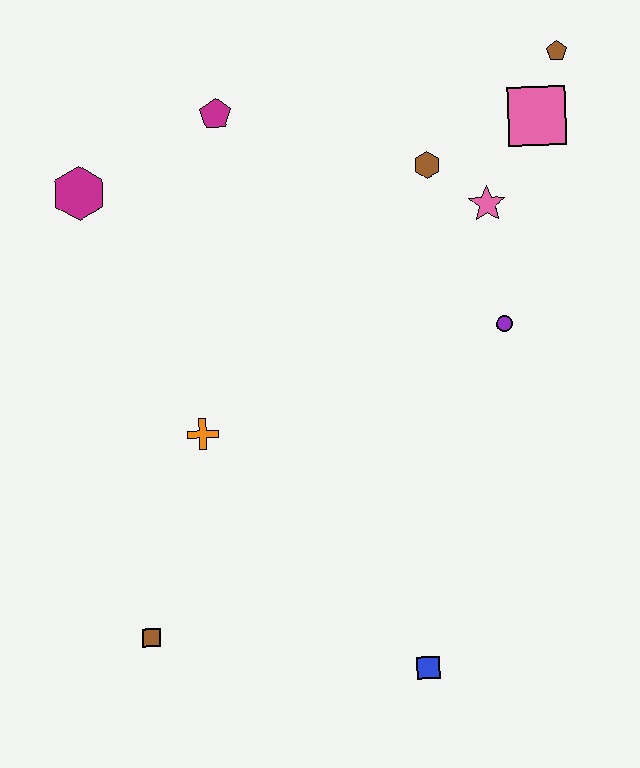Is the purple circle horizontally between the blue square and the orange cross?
No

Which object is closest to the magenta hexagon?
The magenta pentagon is closest to the magenta hexagon.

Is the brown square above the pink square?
No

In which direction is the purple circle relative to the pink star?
The purple circle is below the pink star.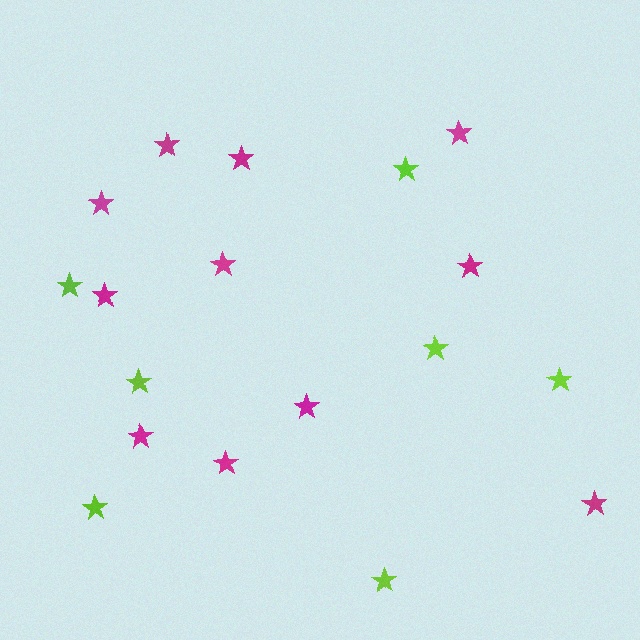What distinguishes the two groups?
There are 2 groups: one group of lime stars (7) and one group of magenta stars (11).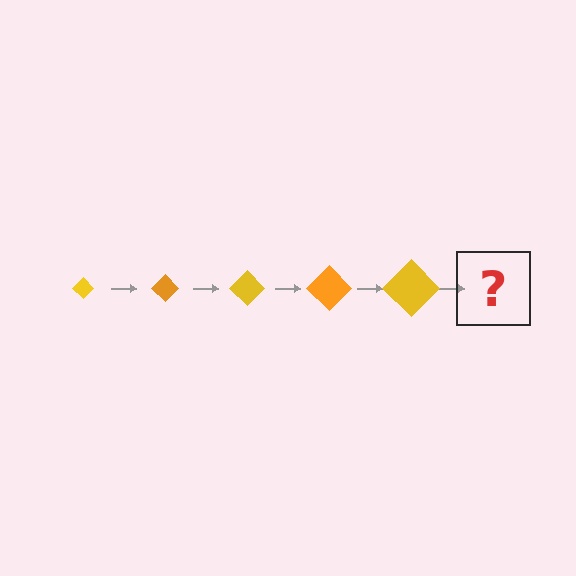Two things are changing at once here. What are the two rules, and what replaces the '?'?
The two rules are that the diamond grows larger each step and the color cycles through yellow and orange. The '?' should be an orange diamond, larger than the previous one.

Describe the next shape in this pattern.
It should be an orange diamond, larger than the previous one.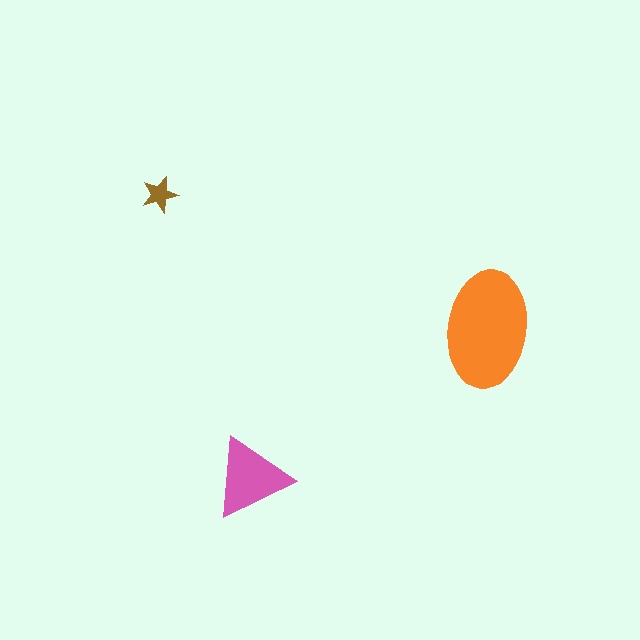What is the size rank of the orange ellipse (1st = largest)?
1st.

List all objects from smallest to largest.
The brown star, the pink triangle, the orange ellipse.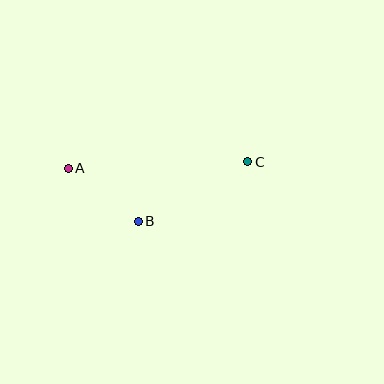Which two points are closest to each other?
Points A and B are closest to each other.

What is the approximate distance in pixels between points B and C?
The distance between B and C is approximately 125 pixels.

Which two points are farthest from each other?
Points A and C are farthest from each other.